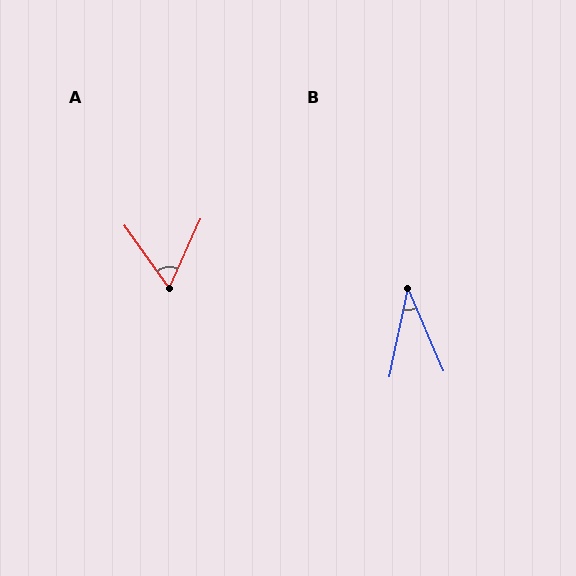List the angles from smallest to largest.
B (35°), A (60°).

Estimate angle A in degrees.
Approximately 60 degrees.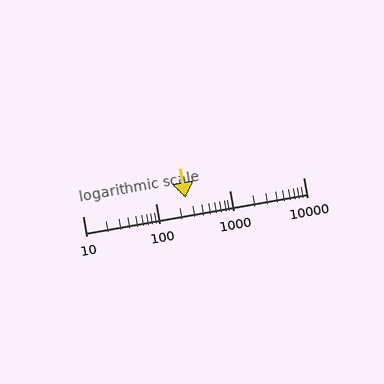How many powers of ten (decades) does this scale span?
The scale spans 3 decades, from 10 to 10000.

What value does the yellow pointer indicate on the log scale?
The pointer indicates approximately 250.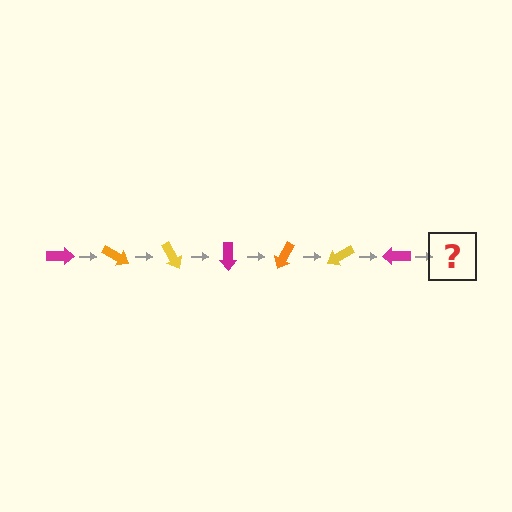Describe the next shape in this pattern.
It should be an orange arrow, rotated 210 degrees from the start.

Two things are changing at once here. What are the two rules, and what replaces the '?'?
The two rules are that it rotates 30 degrees each step and the color cycles through magenta, orange, and yellow. The '?' should be an orange arrow, rotated 210 degrees from the start.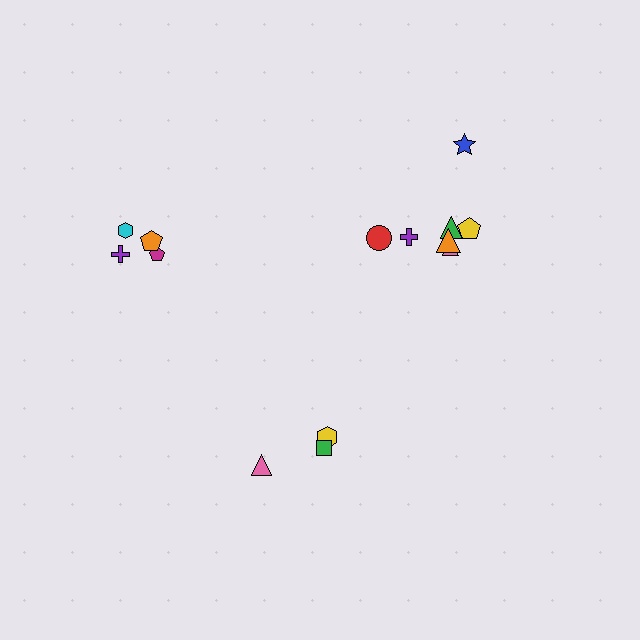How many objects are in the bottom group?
There are 3 objects.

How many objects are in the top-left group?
There are 4 objects.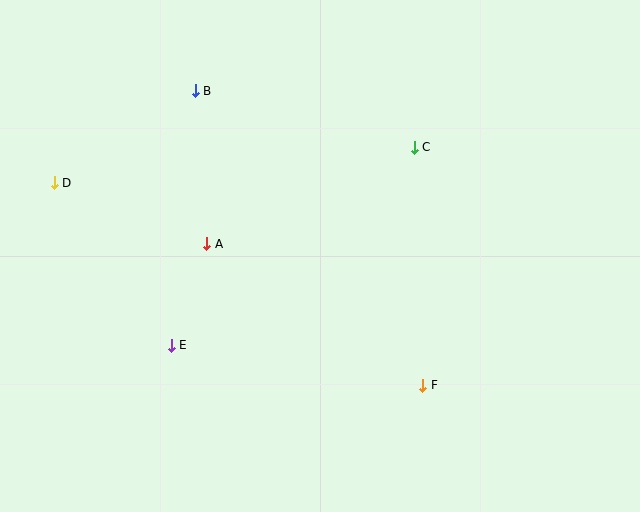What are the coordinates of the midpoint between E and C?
The midpoint between E and C is at (293, 246).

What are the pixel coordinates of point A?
Point A is at (207, 244).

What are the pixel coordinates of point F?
Point F is at (423, 385).